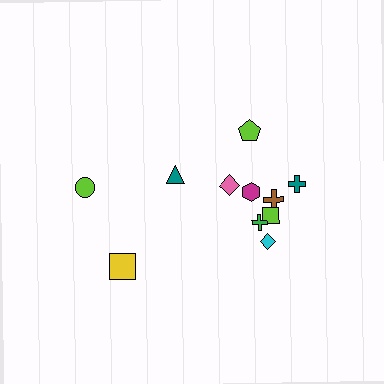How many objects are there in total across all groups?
There are 11 objects.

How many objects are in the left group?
There are 3 objects.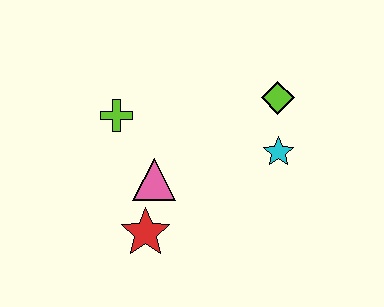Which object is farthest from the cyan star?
The lime cross is farthest from the cyan star.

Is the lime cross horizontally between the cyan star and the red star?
No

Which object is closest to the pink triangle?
The red star is closest to the pink triangle.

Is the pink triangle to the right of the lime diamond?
No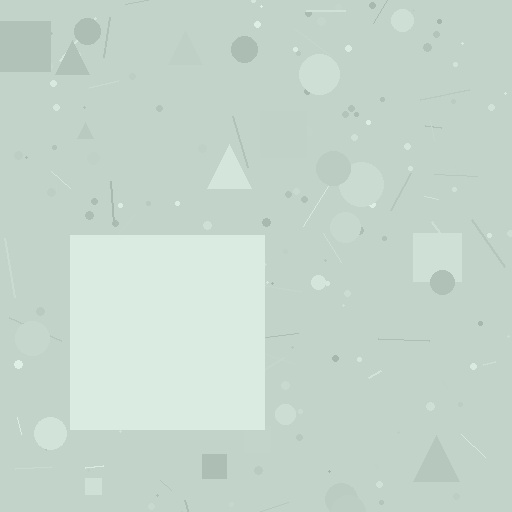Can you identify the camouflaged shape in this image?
The camouflaged shape is a square.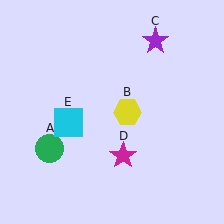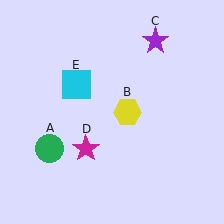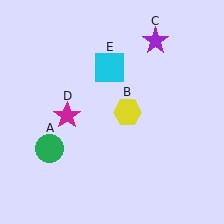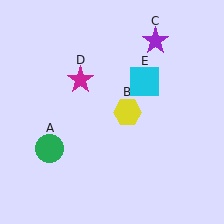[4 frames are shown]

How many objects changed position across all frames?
2 objects changed position: magenta star (object D), cyan square (object E).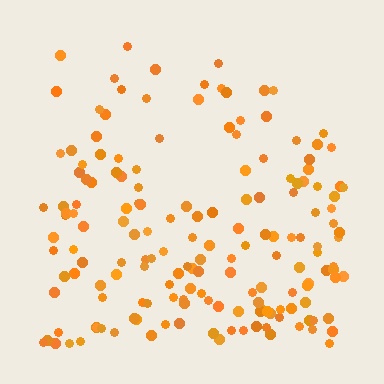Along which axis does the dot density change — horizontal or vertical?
Vertical.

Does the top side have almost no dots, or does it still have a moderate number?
Still a moderate number, just noticeably fewer than the bottom.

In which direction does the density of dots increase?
From top to bottom, with the bottom side densest.